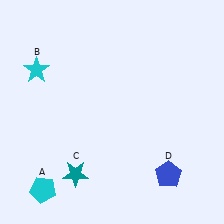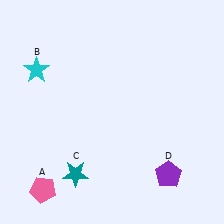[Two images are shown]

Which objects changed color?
A changed from cyan to pink. D changed from blue to purple.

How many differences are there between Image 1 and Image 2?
There are 2 differences between the two images.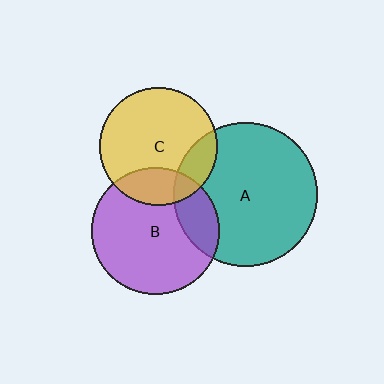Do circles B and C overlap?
Yes.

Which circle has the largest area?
Circle A (teal).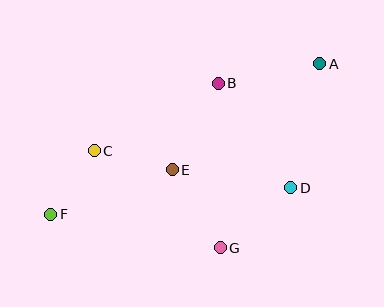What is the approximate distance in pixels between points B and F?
The distance between B and F is approximately 213 pixels.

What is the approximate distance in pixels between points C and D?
The distance between C and D is approximately 200 pixels.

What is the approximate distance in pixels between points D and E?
The distance between D and E is approximately 120 pixels.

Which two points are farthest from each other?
Points A and F are farthest from each other.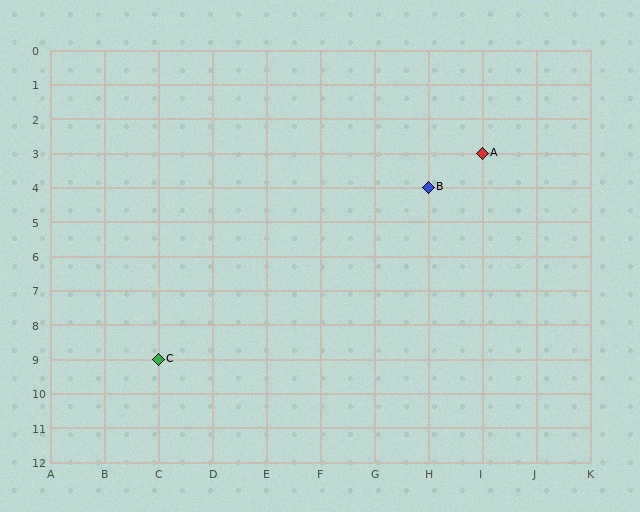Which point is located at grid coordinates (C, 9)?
Point C is at (C, 9).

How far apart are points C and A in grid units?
Points C and A are 6 columns and 6 rows apart (about 8.5 grid units diagonally).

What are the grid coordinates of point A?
Point A is at grid coordinates (I, 3).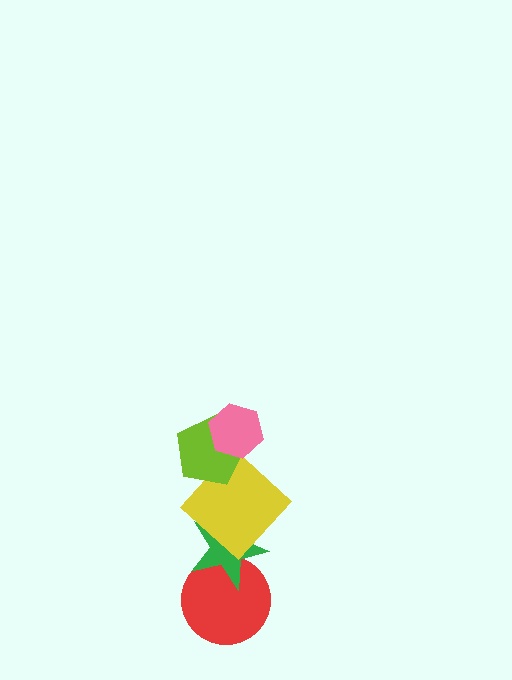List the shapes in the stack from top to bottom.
From top to bottom: the pink hexagon, the lime pentagon, the yellow diamond, the green star, the red circle.